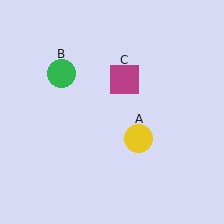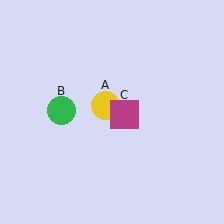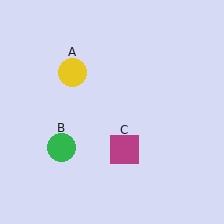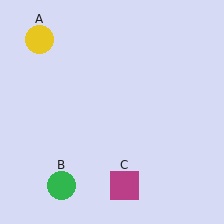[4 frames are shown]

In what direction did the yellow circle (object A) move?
The yellow circle (object A) moved up and to the left.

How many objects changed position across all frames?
3 objects changed position: yellow circle (object A), green circle (object B), magenta square (object C).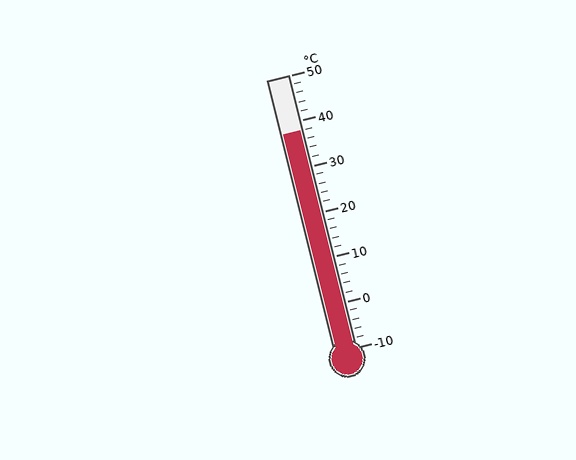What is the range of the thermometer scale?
The thermometer scale ranges from -10°C to 50°C.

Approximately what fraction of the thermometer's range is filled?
The thermometer is filled to approximately 80% of its range.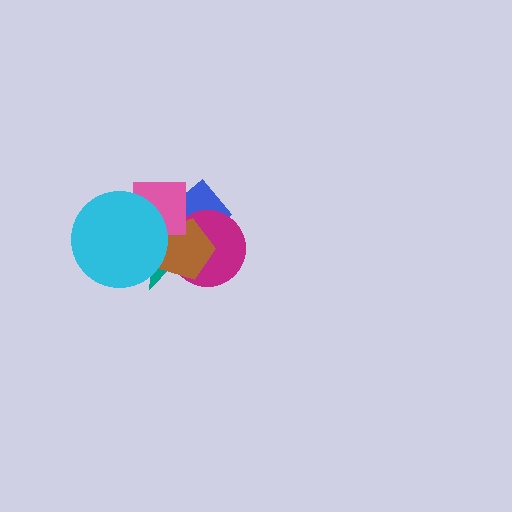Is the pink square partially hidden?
Yes, it is partially covered by another shape.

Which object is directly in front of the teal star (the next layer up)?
The blue rectangle is directly in front of the teal star.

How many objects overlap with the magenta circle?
3 objects overlap with the magenta circle.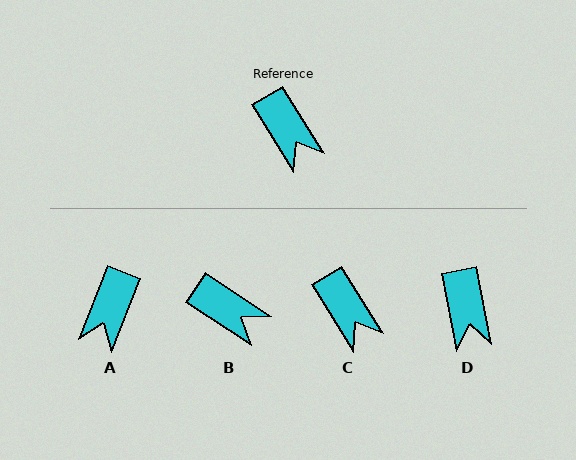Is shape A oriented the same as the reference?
No, it is off by about 53 degrees.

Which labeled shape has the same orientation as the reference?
C.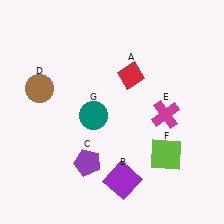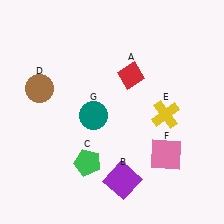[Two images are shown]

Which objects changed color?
C changed from purple to green. E changed from magenta to yellow. F changed from lime to pink.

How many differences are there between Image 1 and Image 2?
There are 3 differences between the two images.